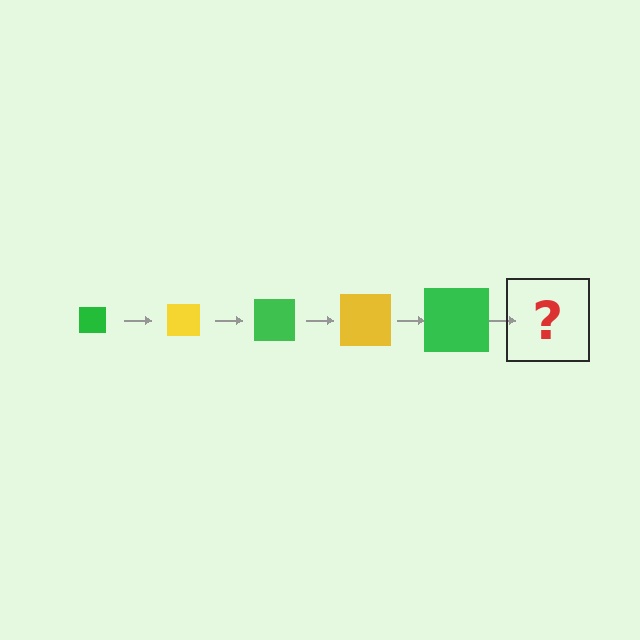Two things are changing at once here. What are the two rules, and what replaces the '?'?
The two rules are that the square grows larger each step and the color cycles through green and yellow. The '?' should be a yellow square, larger than the previous one.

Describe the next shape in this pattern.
It should be a yellow square, larger than the previous one.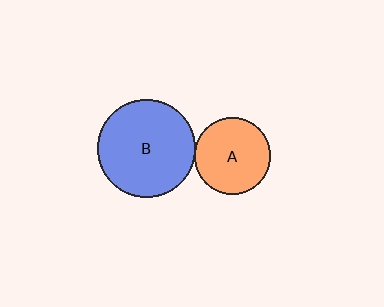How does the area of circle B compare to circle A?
Approximately 1.6 times.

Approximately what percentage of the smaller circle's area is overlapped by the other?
Approximately 5%.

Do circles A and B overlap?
Yes.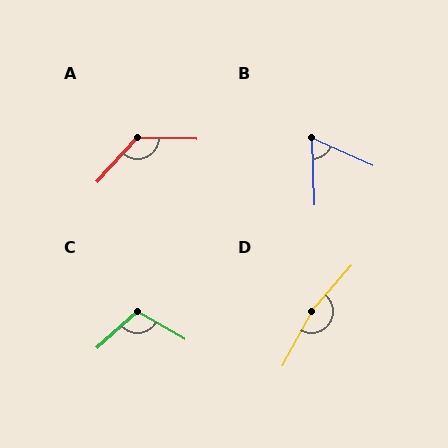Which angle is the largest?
D, at approximately 168 degrees.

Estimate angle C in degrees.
Approximately 108 degrees.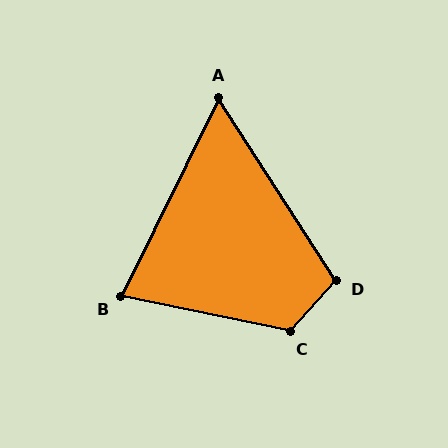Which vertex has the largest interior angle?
C, at approximately 121 degrees.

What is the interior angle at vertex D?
Approximately 105 degrees (obtuse).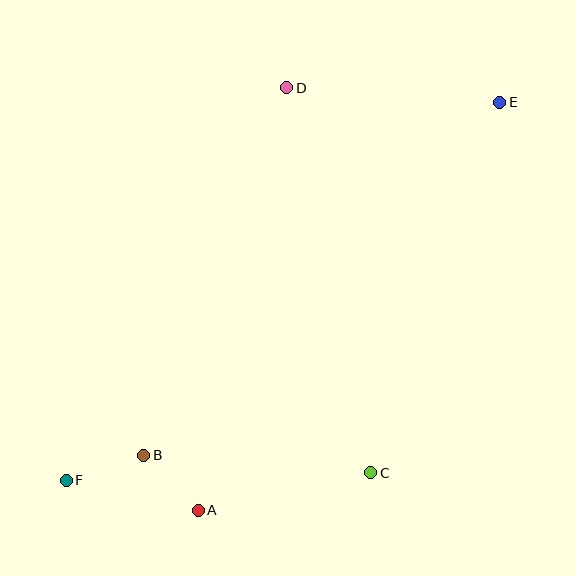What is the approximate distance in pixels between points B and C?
The distance between B and C is approximately 227 pixels.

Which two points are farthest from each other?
Points E and F are farthest from each other.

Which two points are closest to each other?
Points A and B are closest to each other.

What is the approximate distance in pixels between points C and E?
The distance between C and E is approximately 393 pixels.